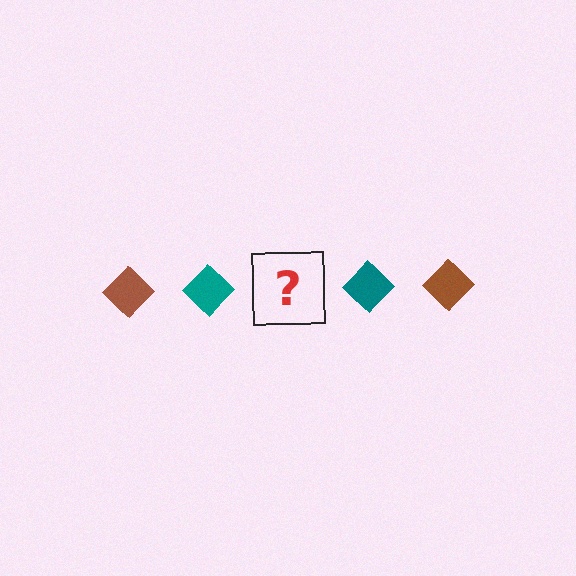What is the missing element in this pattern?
The missing element is a brown diamond.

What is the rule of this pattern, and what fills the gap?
The rule is that the pattern cycles through brown, teal diamonds. The gap should be filled with a brown diamond.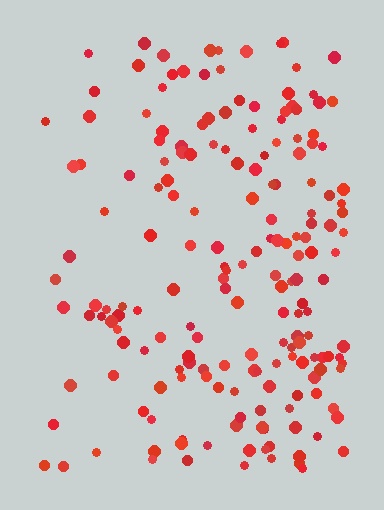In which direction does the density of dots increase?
From left to right, with the right side densest.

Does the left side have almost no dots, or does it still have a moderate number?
Still a moderate number, just noticeably fewer than the right.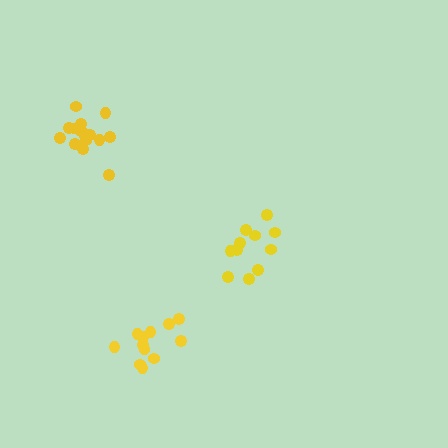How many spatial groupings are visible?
There are 3 spatial groupings.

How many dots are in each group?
Group 1: 11 dots, Group 2: 16 dots, Group 3: 12 dots (39 total).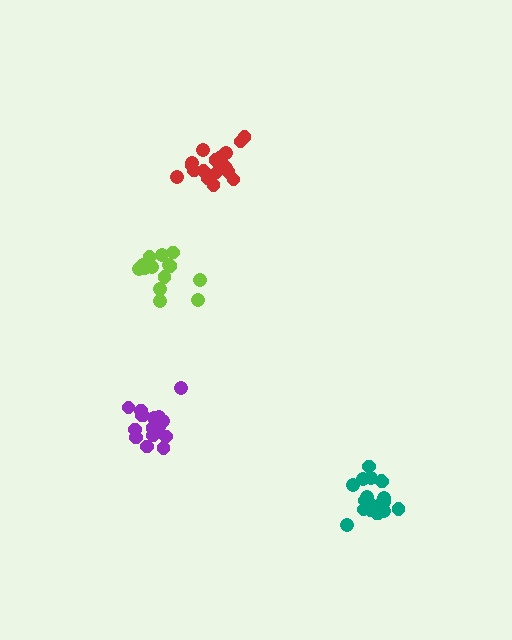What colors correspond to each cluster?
The clusters are colored: red, purple, teal, lime.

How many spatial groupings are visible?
There are 4 spatial groupings.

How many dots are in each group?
Group 1: 21 dots, Group 2: 16 dots, Group 3: 20 dots, Group 4: 15 dots (72 total).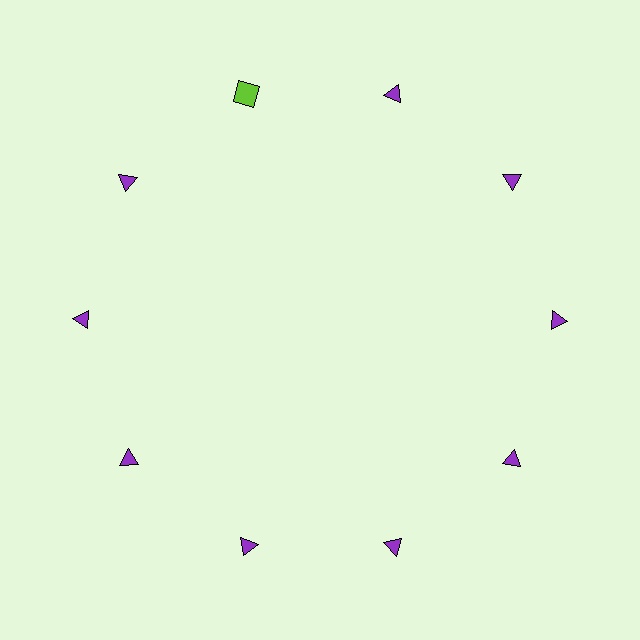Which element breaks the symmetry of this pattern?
The lime square at roughly the 11 o'clock position breaks the symmetry. All other shapes are purple triangles.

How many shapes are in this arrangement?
There are 10 shapes arranged in a ring pattern.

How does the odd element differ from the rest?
It differs in both color (lime instead of purple) and shape (square instead of triangle).